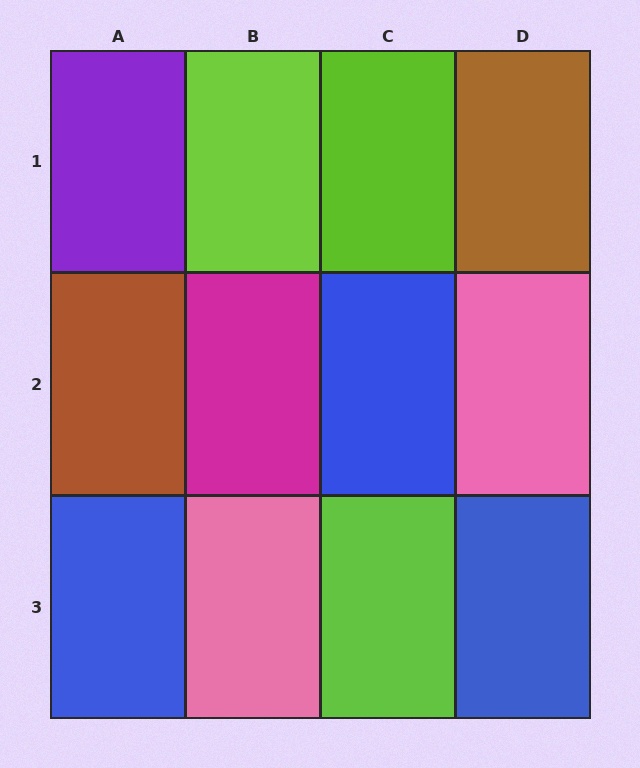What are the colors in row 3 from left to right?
Blue, pink, lime, blue.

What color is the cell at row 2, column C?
Blue.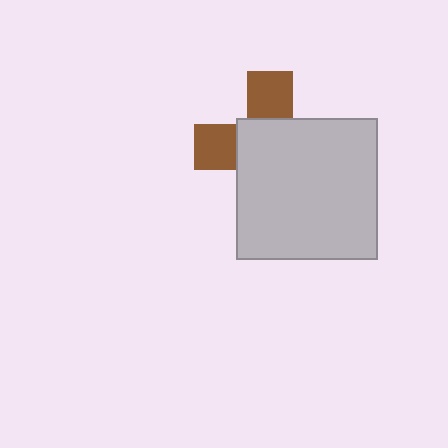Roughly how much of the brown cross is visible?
A small part of it is visible (roughly 34%).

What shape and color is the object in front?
The object in front is a light gray square.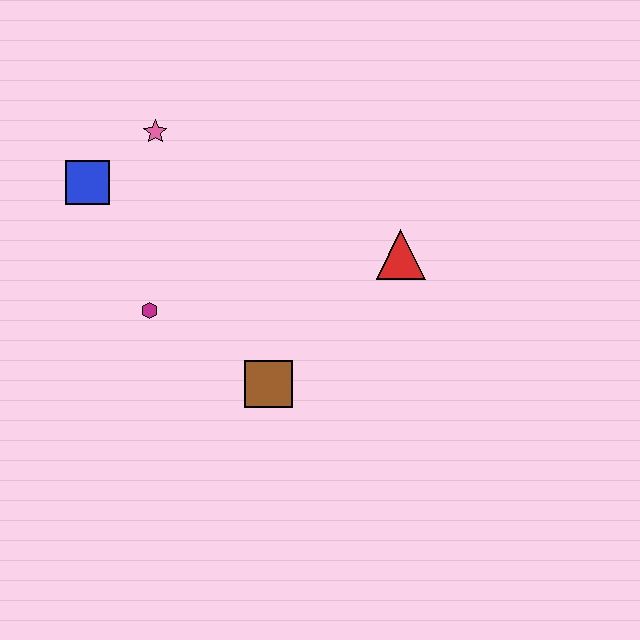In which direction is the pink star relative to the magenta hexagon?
The pink star is above the magenta hexagon.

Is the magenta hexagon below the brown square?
No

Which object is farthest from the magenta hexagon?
The red triangle is farthest from the magenta hexagon.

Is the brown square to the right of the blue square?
Yes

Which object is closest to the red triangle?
The brown square is closest to the red triangle.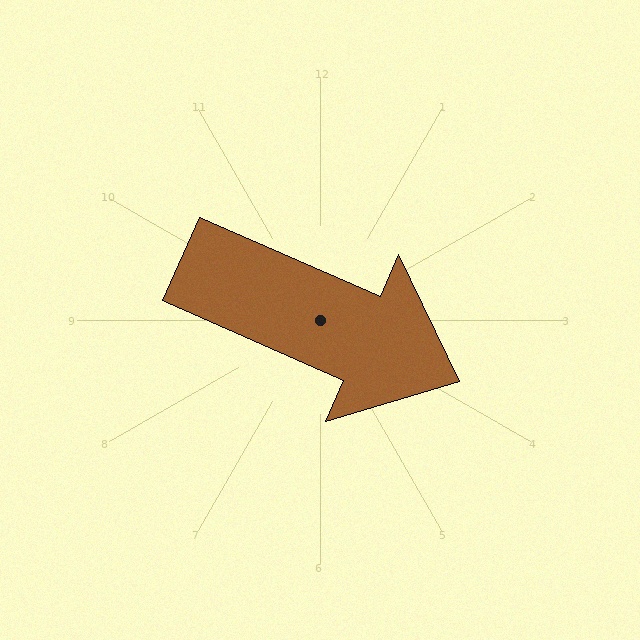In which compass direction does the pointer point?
Southeast.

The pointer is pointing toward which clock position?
Roughly 4 o'clock.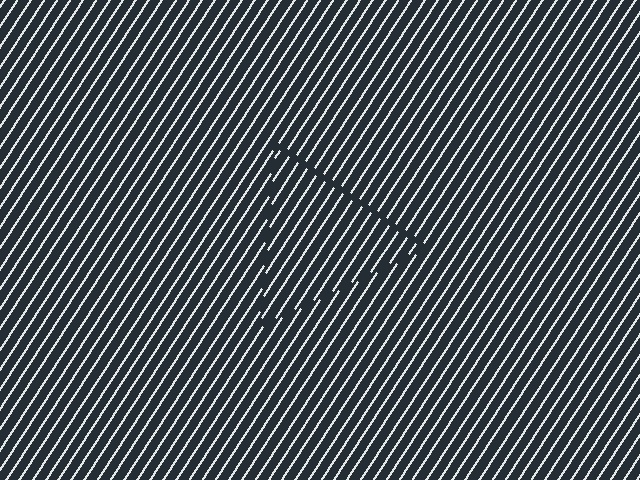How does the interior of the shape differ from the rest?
The interior of the shape contains the same grating, shifted by half a period — the contour is defined by the phase discontinuity where line-ends from the inner and outer gratings abut.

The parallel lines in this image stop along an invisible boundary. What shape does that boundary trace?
An illusory triangle. The interior of the shape contains the same grating, shifted by half a period — the contour is defined by the phase discontinuity where line-ends from the inner and outer gratings abut.